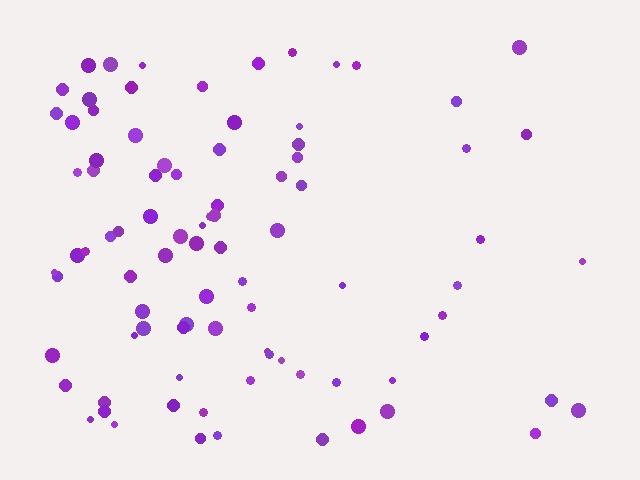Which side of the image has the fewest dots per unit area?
The right.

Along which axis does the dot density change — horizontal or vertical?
Horizontal.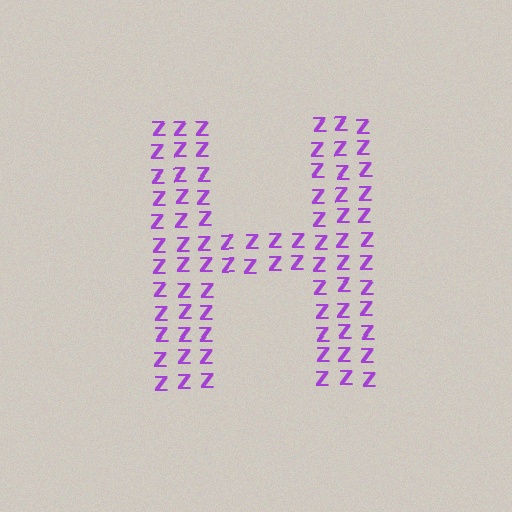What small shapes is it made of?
It is made of small letter Z's.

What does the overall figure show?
The overall figure shows the letter H.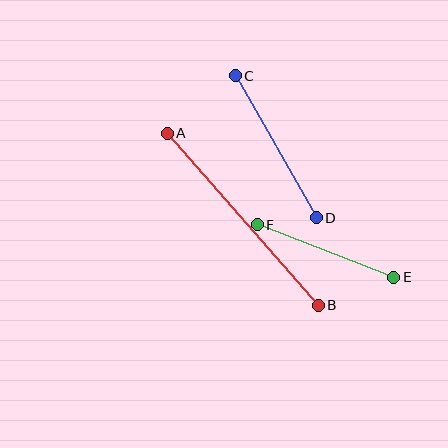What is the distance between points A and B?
The distance is approximately 229 pixels.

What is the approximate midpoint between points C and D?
The midpoint is at approximately (276, 147) pixels.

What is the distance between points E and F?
The distance is approximately 146 pixels.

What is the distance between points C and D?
The distance is approximately 164 pixels.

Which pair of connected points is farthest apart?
Points A and B are farthest apart.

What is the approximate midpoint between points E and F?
The midpoint is at approximately (325, 251) pixels.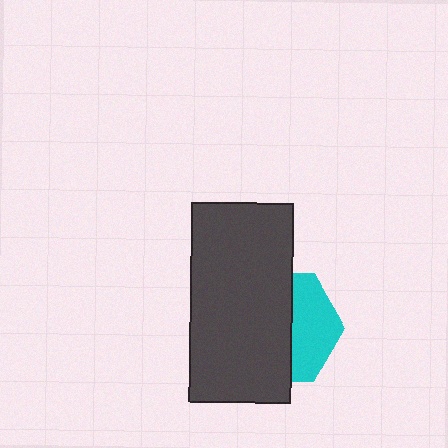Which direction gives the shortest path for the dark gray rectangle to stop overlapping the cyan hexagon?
Moving left gives the shortest separation.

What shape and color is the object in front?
The object in front is a dark gray rectangle.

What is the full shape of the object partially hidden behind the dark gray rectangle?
The partially hidden object is a cyan hexagon.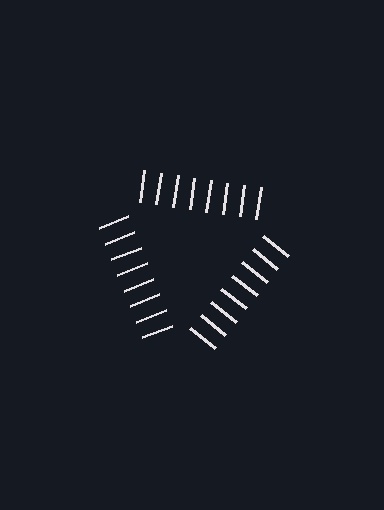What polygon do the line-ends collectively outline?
An illusory triangle — the line segments terminate on its edges but no continuous stroke is drawn.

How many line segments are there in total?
24 — 8 along each of the 3 edges.